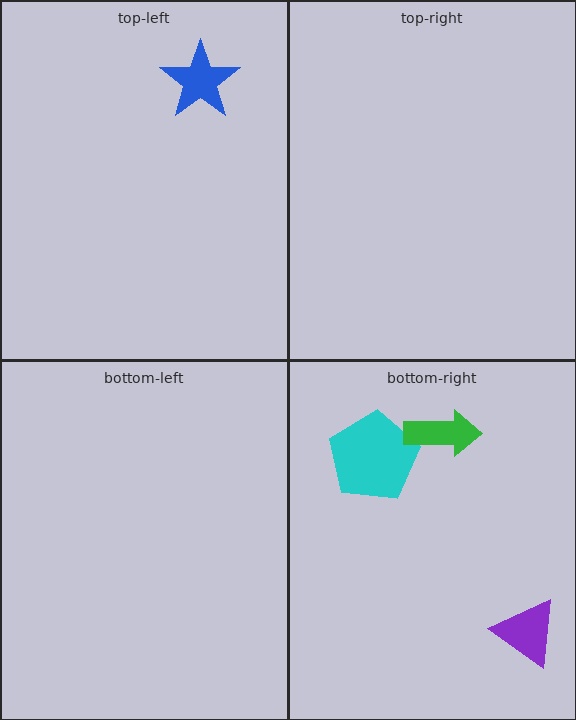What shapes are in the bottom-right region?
The purple triangle, the cyan pentagon, the green arrow.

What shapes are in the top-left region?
The blue star.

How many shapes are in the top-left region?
1.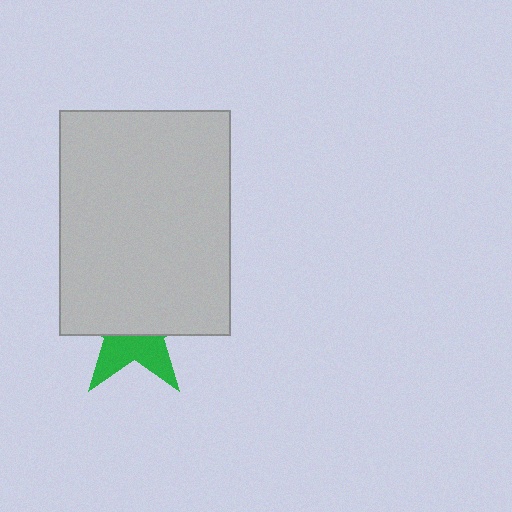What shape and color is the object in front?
The object in front is a light gray rectangle.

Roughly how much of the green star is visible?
A small part of it is visible (roughly 38%).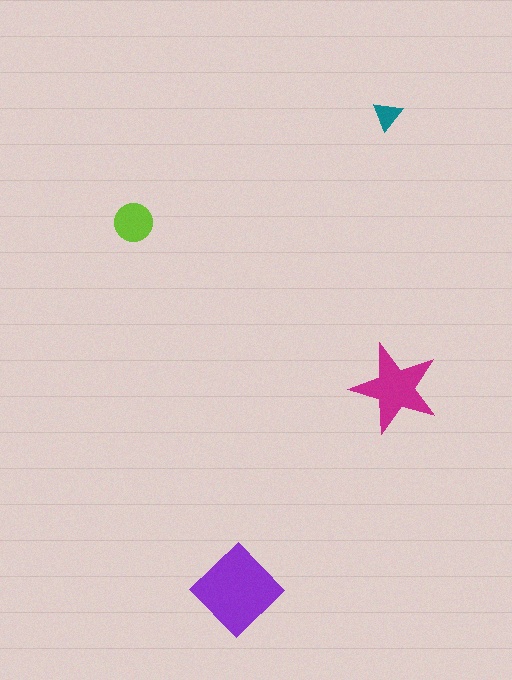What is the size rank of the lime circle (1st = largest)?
3rd.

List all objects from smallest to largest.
The teal triangle, the lime circle, the magenta star, the purple diamond.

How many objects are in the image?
There are 4 objects in the image.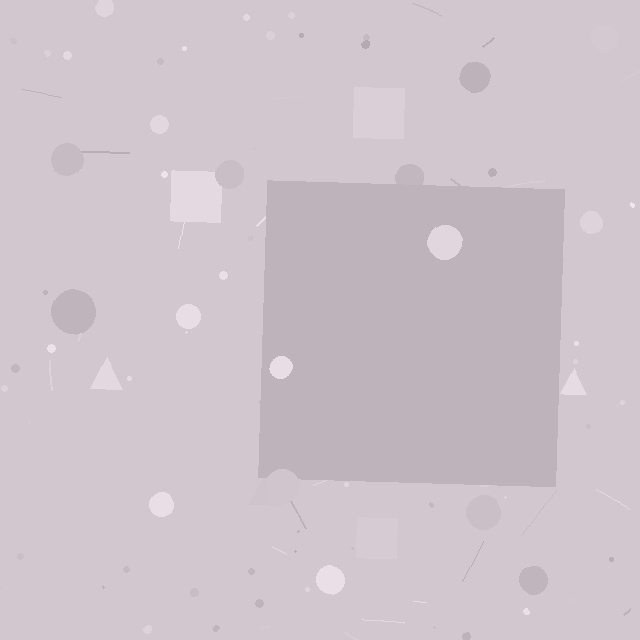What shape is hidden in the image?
A square is hidden in the image.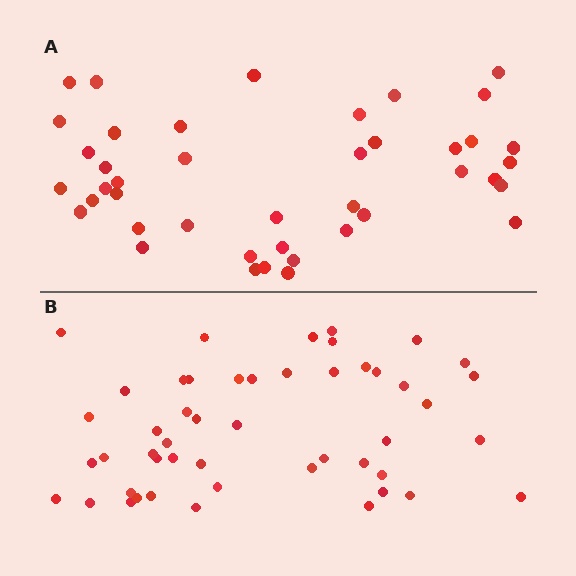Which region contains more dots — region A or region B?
Region B (the bottom region) has more dots.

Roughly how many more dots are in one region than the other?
Region B has roughly 8 or so more dots than region A.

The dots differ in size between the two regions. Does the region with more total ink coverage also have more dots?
No. Region A has more total ink coverage because its dots are larger, but region B actually contains more individual dots. Total area can be misleading — the number of items is what matters here.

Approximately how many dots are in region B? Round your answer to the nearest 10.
About 50 dots. (The exact count is 49, which rounds to 50.)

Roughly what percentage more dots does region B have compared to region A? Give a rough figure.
About 15% more.